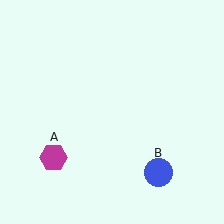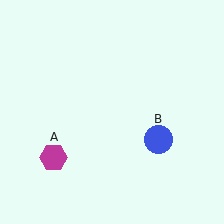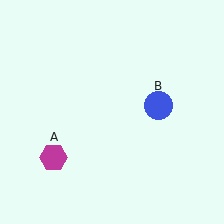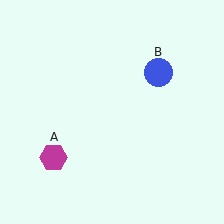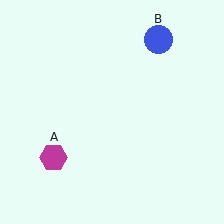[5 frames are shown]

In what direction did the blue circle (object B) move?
The blue circle (object B) moved up.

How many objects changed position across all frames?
1 object changed position: blue circle (object B).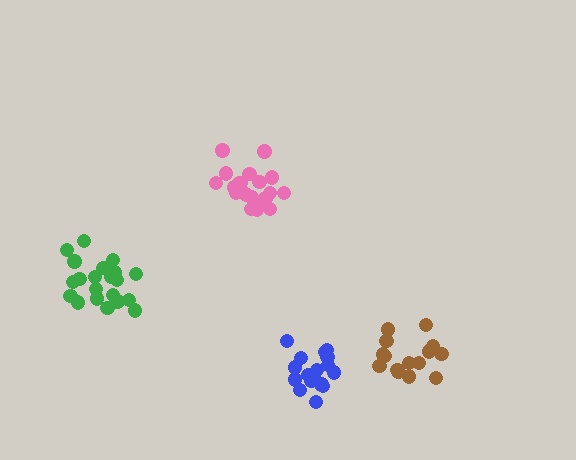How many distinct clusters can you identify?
There are 4 distinct clusters.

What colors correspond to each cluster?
The clusters are colored: blue, pink, green, brown.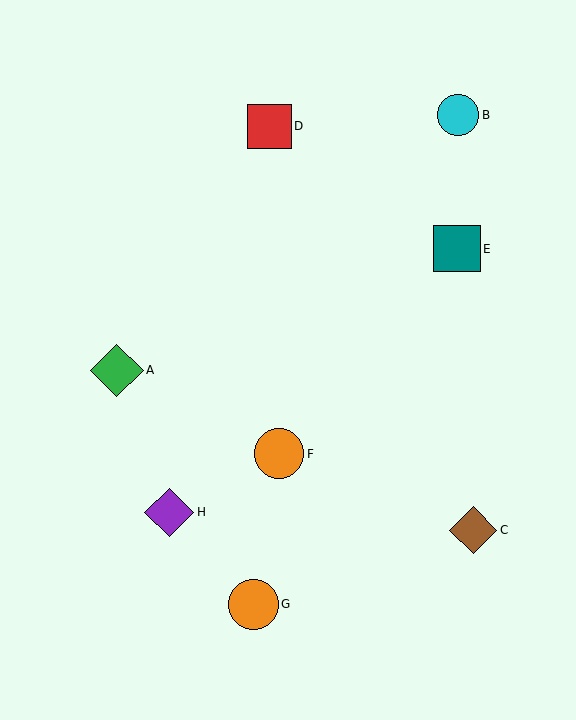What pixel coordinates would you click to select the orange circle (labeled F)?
Click at (279, 454) to select the orange circle F.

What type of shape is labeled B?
Shape B is a cyan circle.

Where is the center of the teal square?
The center of the teal square is at (457, 249).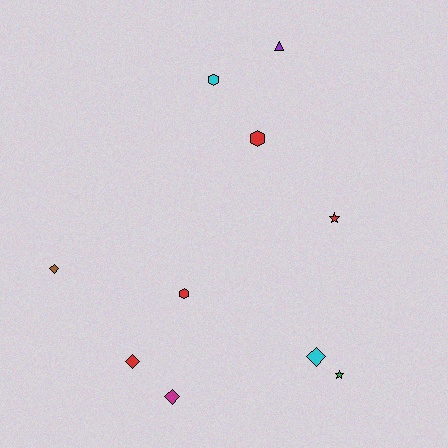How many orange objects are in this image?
There are no orange objects.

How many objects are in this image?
There are 10 objects.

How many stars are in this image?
There are 2 stars.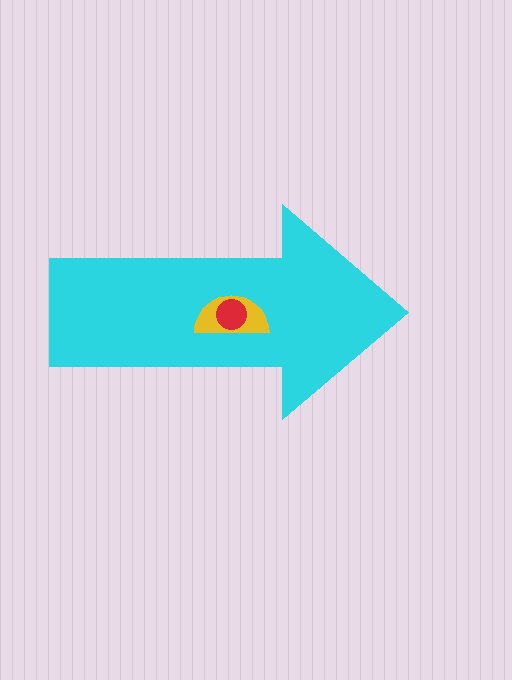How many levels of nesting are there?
3.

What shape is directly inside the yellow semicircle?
The red circle.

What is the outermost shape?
The cyan arrow.